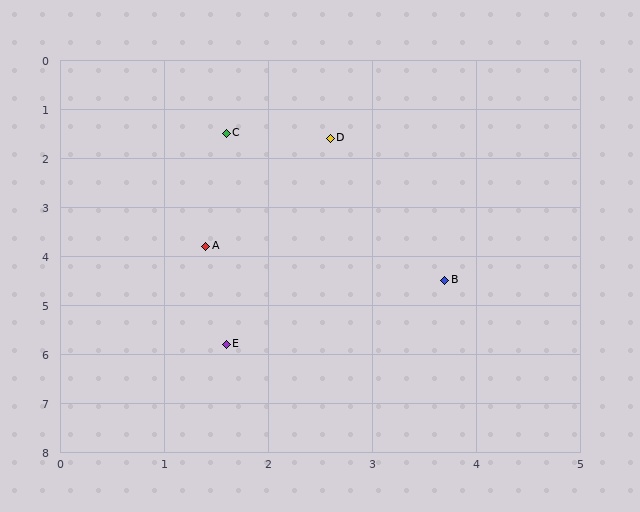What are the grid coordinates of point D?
Point D is at approximately (2.6, 1.6).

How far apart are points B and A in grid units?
Points B and A are about 2.4 grid units apart.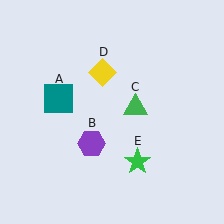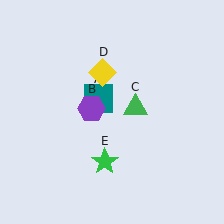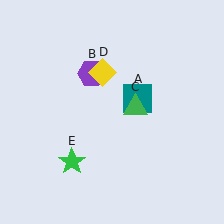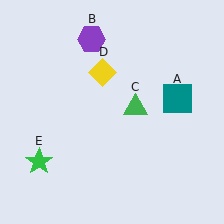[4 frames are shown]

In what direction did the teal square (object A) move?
The teal square (object A) moved right.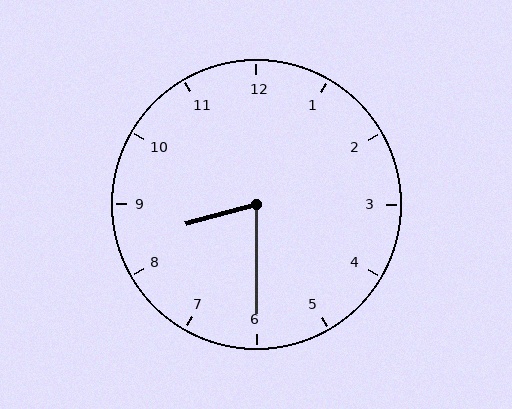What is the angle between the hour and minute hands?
Approximately 75 degrees.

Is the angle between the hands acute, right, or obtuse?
It is acute.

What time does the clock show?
8:30.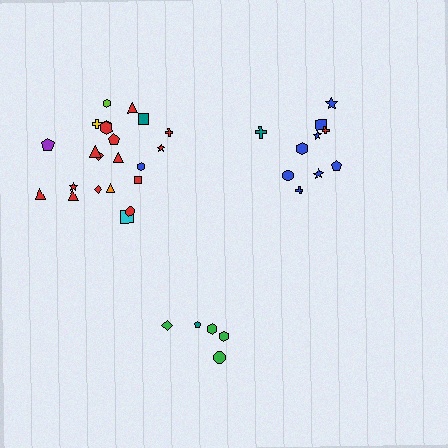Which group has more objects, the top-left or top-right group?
The top-left group.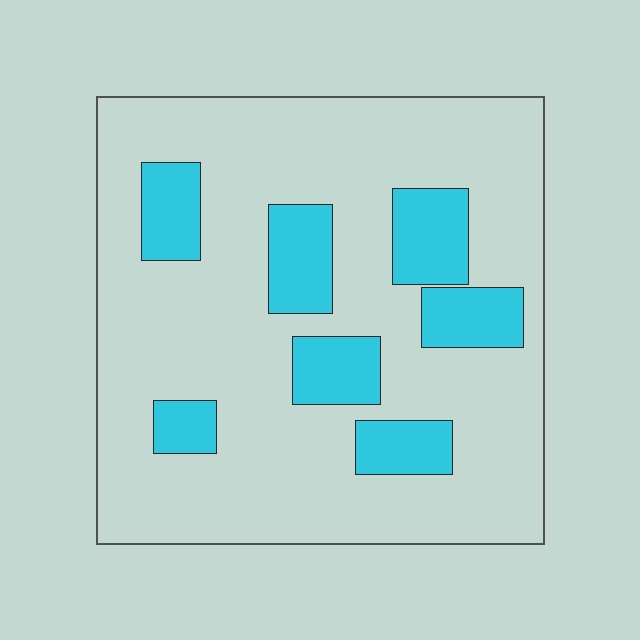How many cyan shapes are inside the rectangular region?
7.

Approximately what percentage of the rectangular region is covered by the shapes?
Approximately 20%.